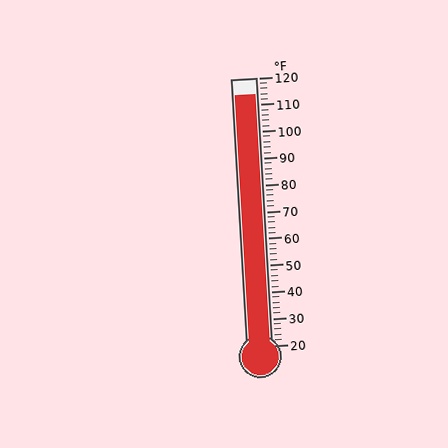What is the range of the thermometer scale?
The thermometer scale ranges from 20°F to 120°F.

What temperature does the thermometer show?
The thermometer shows approximately 114°F.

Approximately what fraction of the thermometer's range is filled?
The thermometer is filled to approximately 95% of its range.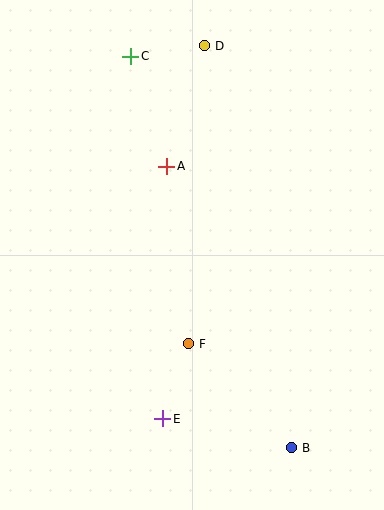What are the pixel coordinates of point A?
Point A is at (167, 166).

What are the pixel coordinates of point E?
Point E is at (163, 419).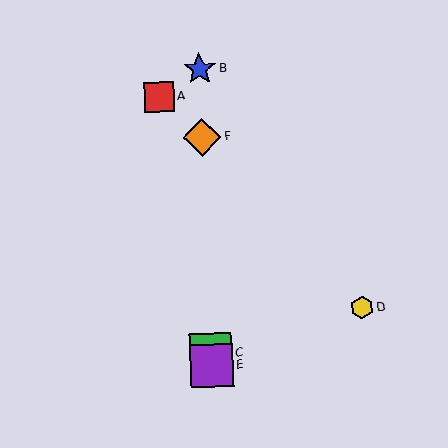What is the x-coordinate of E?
Object E is at x≈212.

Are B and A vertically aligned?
No, B is at x≈200 and A is at x≈159.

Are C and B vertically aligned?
Yes, both are at x≈211.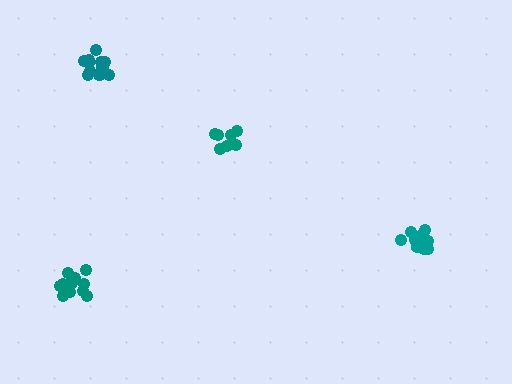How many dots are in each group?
Group 1: 7 dots, Group 2: 13 dots, Group 3: 13 dots, Group 4: 13 dots (46 total).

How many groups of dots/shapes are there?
There are 4 groups.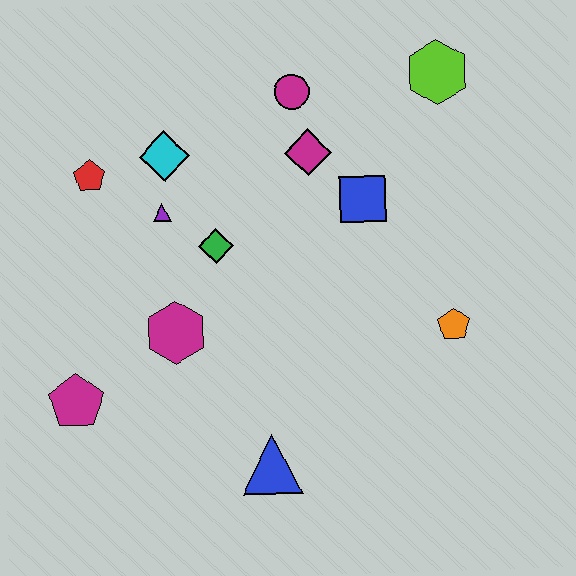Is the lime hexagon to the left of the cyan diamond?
No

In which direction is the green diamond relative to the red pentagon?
The green diamond is to the right of the red pentagon.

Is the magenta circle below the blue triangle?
No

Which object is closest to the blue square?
The magenta diamond is closest to the blue square.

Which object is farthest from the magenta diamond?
The magenta pentagon is farthest from the magenta diamond.